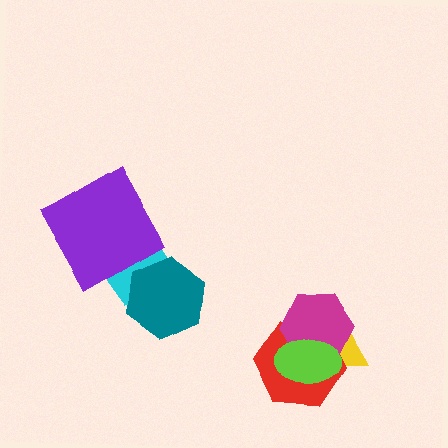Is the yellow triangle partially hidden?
Yes, it is partially covered by another shape.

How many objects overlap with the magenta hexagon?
3 objects overlap with the magenta hexagon.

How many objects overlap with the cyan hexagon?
2 objects overlap with the cyan hexagon.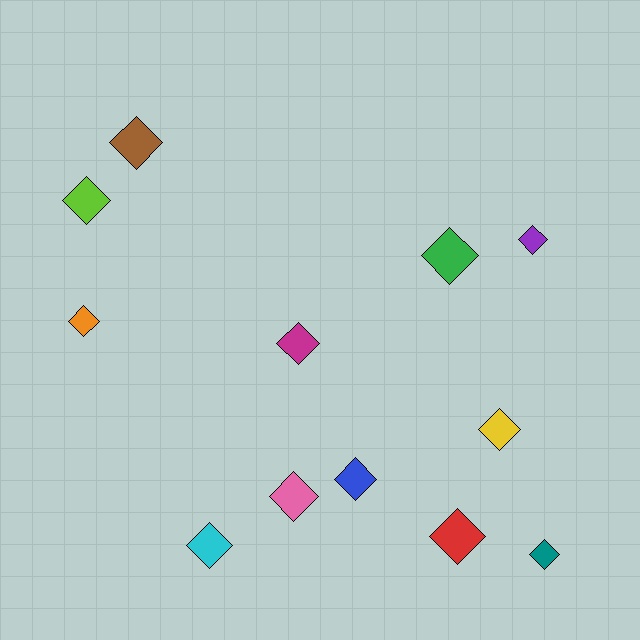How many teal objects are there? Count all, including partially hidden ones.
There is 1 teal object.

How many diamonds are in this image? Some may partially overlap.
There are 12 diamonds.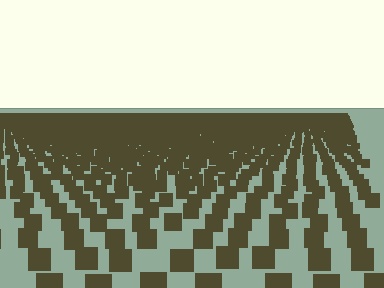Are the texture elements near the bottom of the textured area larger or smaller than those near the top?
Larger. Near the bottom, elements are closer to the viewer and appear at a bigger on-screen size.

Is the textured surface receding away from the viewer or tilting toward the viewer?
The surface is receding away from the viewer. Texture elements get smaller and denser toward the top.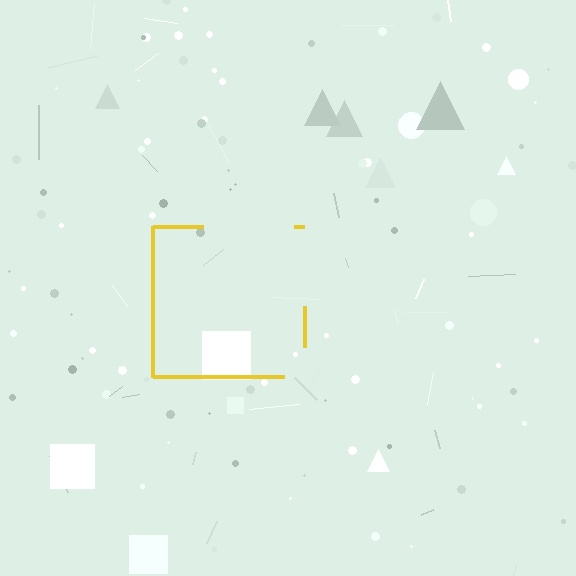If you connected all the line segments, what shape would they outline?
They would outline a square.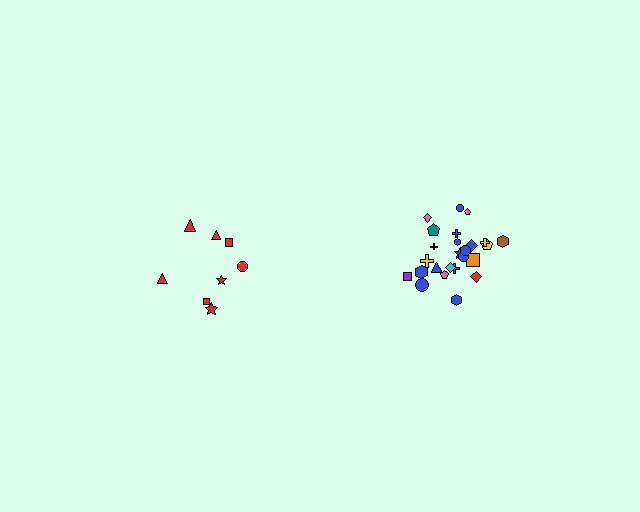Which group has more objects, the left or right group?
The right group.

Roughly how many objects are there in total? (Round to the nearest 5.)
Roughly 35 objects in total.